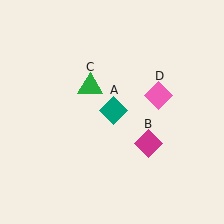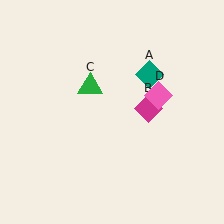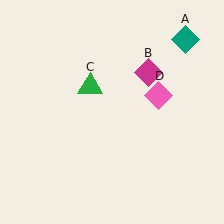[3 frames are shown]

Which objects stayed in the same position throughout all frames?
Green triangle (object C) and pink diamond (object D) remained stationary.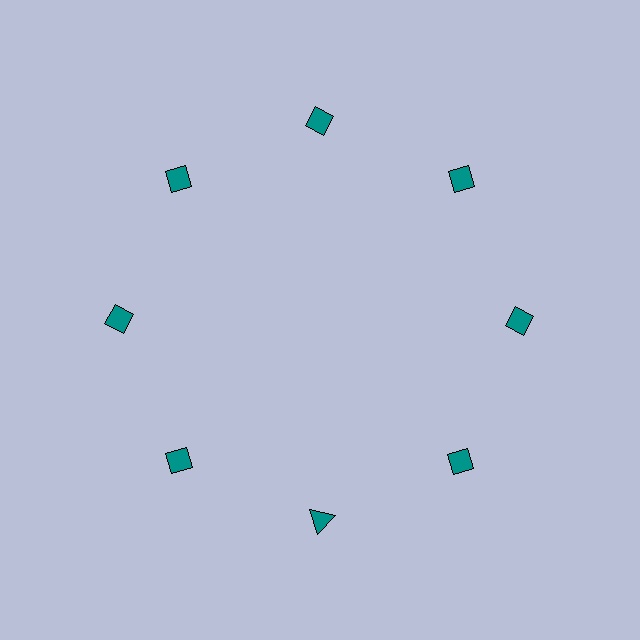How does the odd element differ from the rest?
It has a different shape: triangle instead of diamond.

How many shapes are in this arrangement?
There are 8 shapes arranged in a ring pattern.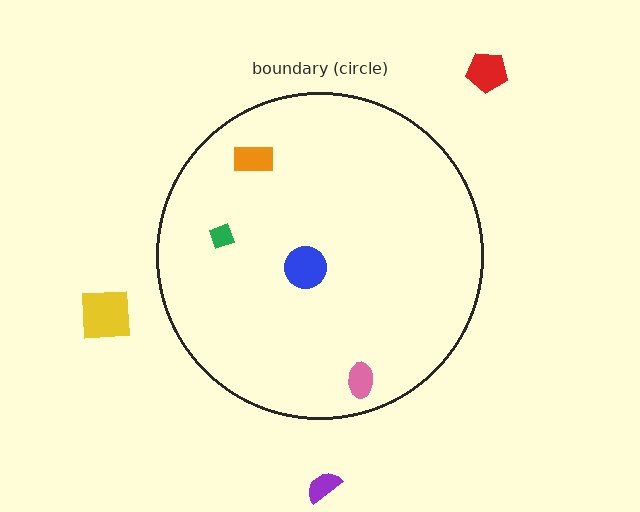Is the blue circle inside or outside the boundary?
Inside.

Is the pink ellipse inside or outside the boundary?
Inside.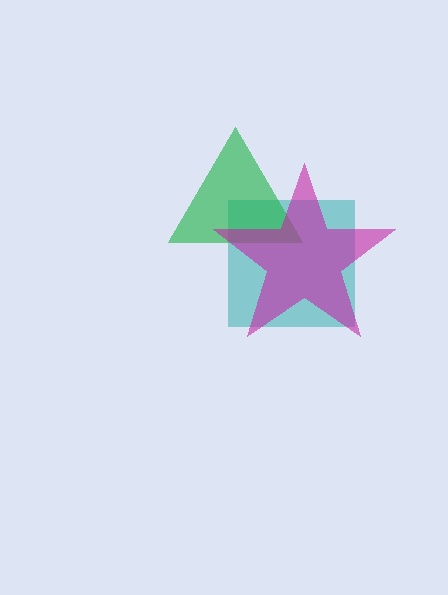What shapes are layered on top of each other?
The layered shapes are: a teal square, a green triangle, a magenta star.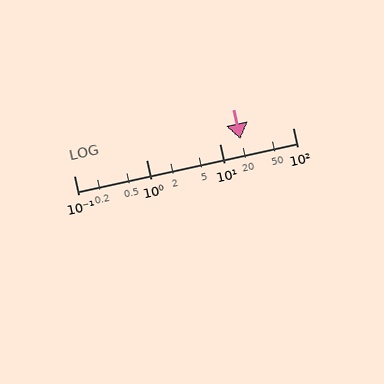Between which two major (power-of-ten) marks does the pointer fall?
The pointer is between 10 and 100.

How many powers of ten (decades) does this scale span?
The scale spans 3 decades, from 0.1 to 100.